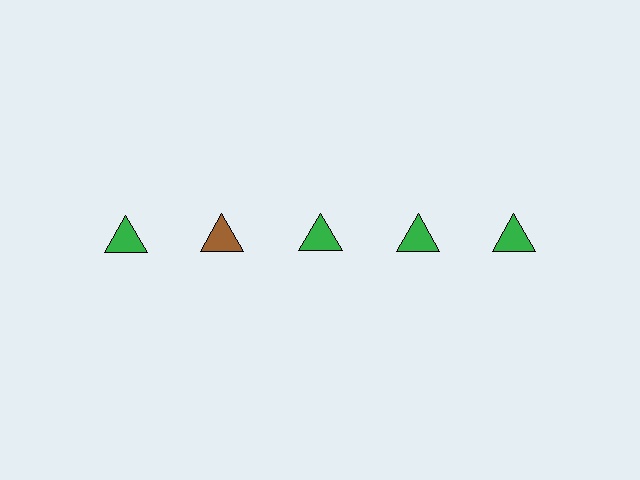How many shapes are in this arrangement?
There are 5 shapes arranged in a grid pattern.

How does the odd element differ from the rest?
It has a different color: brown instead of green.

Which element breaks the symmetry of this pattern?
The brown triangle in the top row, second from left column breaks the symmetry. All other shapes are green triangles.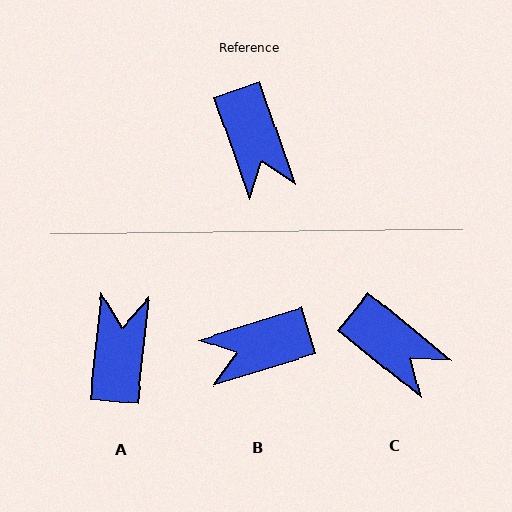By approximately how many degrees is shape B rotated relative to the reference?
Approximately 91 degrees clockwise.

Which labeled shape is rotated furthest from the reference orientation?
A, about 155 degrees away.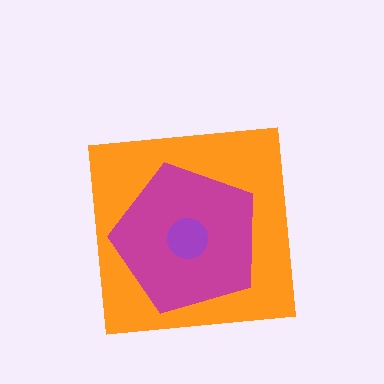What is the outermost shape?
The orange square.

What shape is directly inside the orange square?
The magenta pentagon.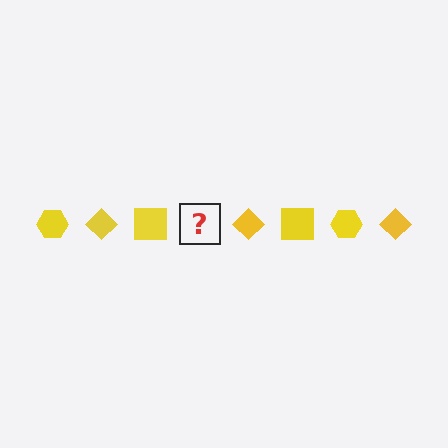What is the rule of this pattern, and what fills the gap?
The rule is that the pattern cycles through hexagon, diamond, square shapes in yellow. The gap should be filled with a yellow hexagon.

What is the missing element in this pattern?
The missing element is a yellow hexagon.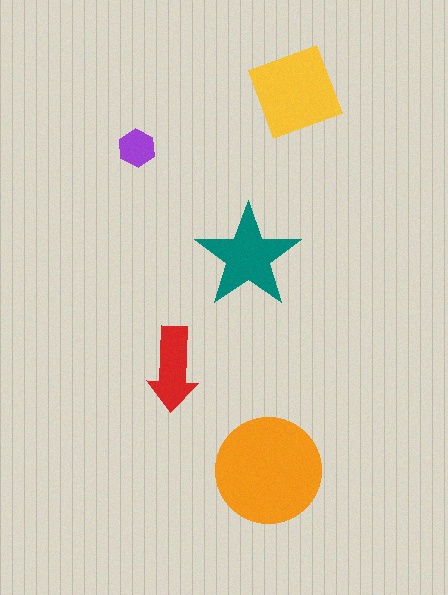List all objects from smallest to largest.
The purple hexagon, the red arrow, the teal star, the yellow diamond, the orange circle.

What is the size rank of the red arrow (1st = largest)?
4th.